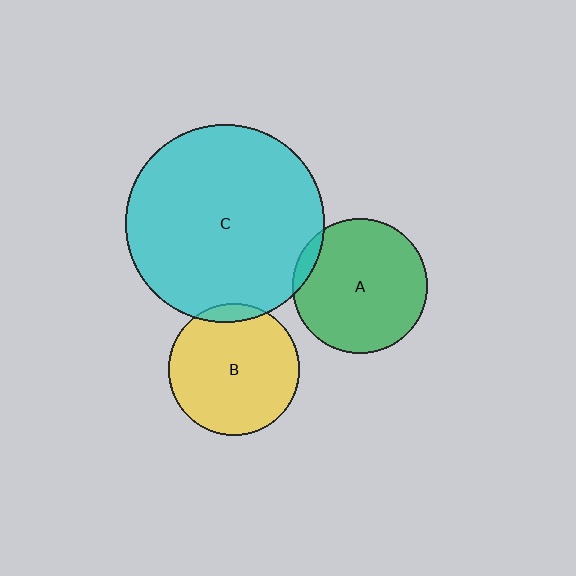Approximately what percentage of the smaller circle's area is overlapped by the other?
Approximately 5%.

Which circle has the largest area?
Circle C (cyan).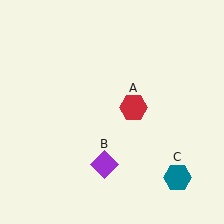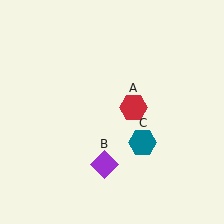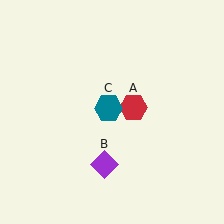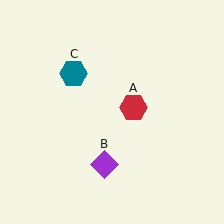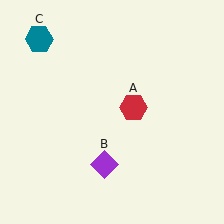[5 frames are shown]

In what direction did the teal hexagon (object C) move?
The teal hexagon (object C) moved up and to the left.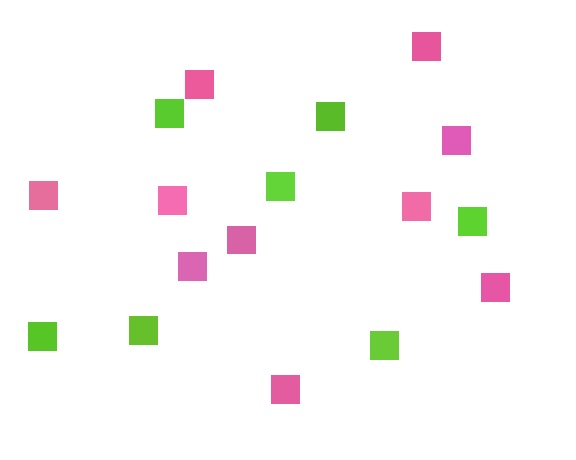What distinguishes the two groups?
There are 2 groups: one group of lime squares (7) and one group of pink squares (10).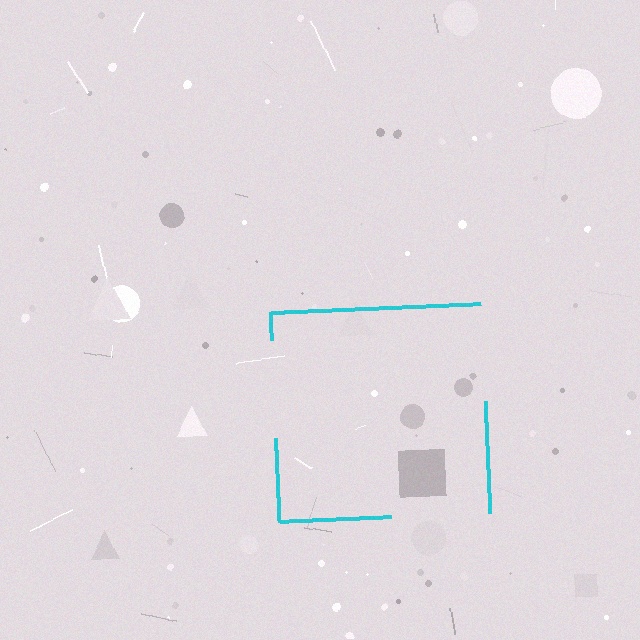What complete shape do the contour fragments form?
The contour fragments form a square.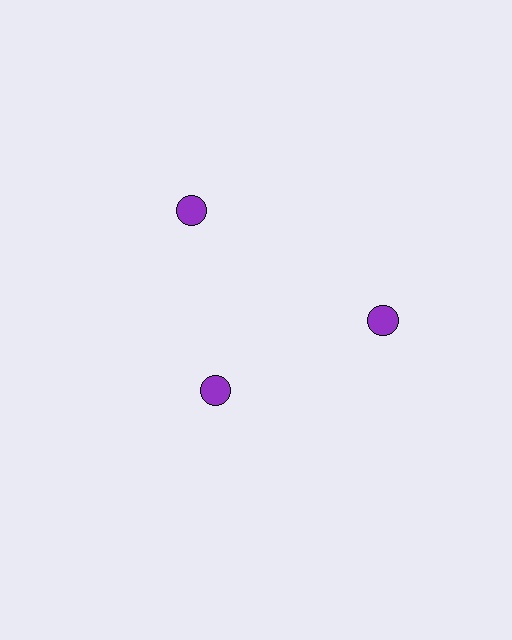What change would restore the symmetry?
The symmetry would be restored by moving it outward, back onto the ring so that all 3 circles sit at equal angles and equal distance from the center.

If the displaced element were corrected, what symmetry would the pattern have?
It would have 3-fold rotational symmetry — the pattern would map onto itself every 120 degrees.